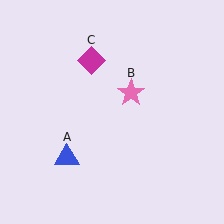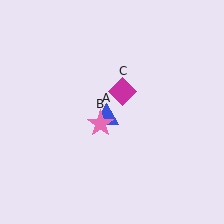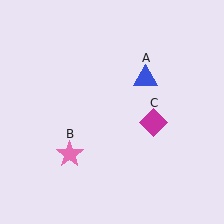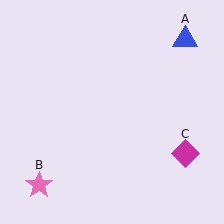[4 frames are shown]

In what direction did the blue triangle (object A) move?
The blue triangle (object A) moved up and to the right.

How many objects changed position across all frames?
3 objects changed position: blue triangle (object A), pink star (object B), magenta diamond (object C).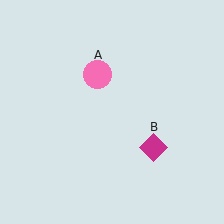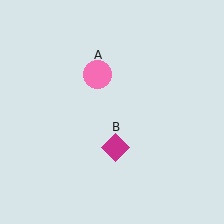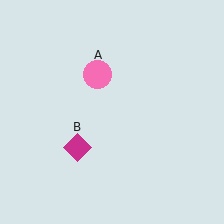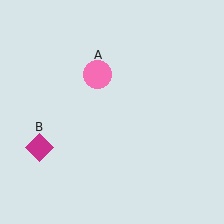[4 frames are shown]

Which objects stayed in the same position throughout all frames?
Pink circle (object A) remained stationary.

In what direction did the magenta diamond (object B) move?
The magenta diamond (object B) moved left.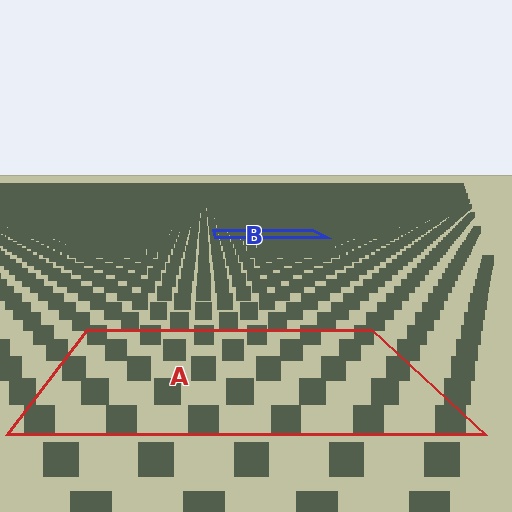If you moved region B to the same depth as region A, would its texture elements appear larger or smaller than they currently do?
They would appear larger. At a closer depth, the same texture elements are projected at a bigger on-screen size.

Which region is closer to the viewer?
Region A is closer. The texture elements there are larger and more spread out.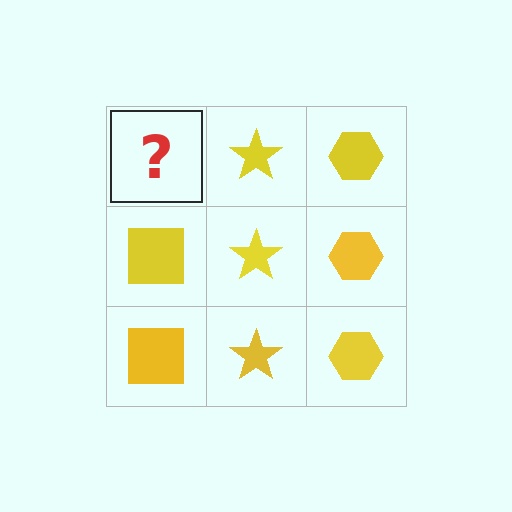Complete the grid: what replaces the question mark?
The question mark should be replaced with a yellow square.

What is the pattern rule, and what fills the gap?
The rule is that each column has a consistent shape. The gap should be filled with a yellow square.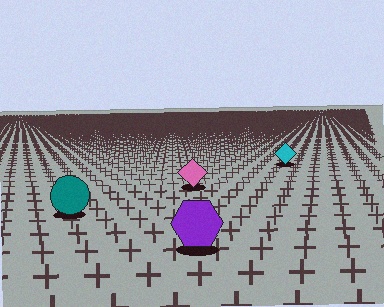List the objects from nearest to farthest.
From nearest to farthest: the purple hexagon, the teal circle, the pink diamond, the cyan diamond.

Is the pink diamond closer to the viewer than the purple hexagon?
No. The purple hexagon is closer — you can tell from the texture gradient: the ground texture is coarser near it.